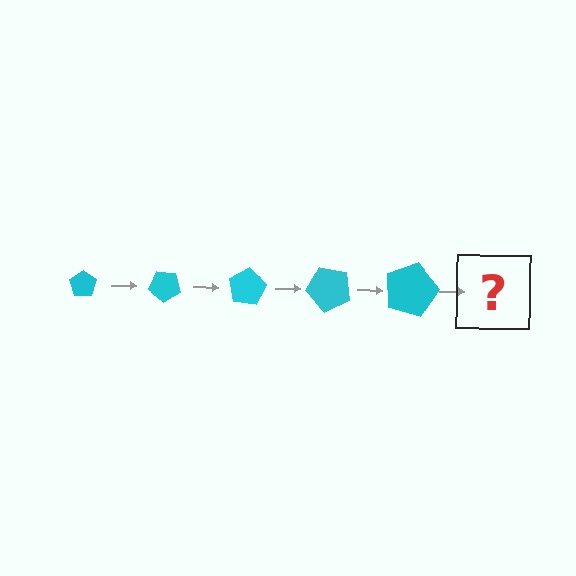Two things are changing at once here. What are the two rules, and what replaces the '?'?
The two rules are that the pentagon grows larger each step and it rotates 40 degrees each step. The '?' should be a pentagon, larger than the previous one and rotated 200 degrees from the start.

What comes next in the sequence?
The next element should be a pentagon, larger than the previous one and rotated 200 degrees from the start.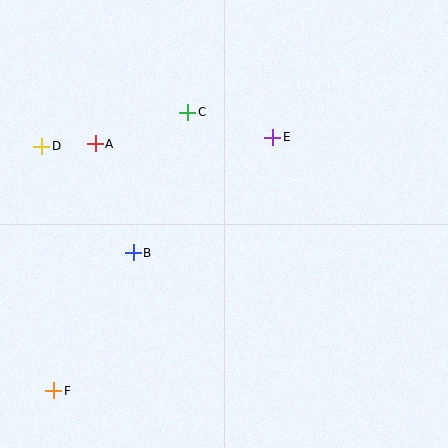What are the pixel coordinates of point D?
Point D is at (42, 146).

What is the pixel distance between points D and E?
The distance between D and E is 231 pixels.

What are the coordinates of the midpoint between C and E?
The midpoint between C and E is at (230, 125).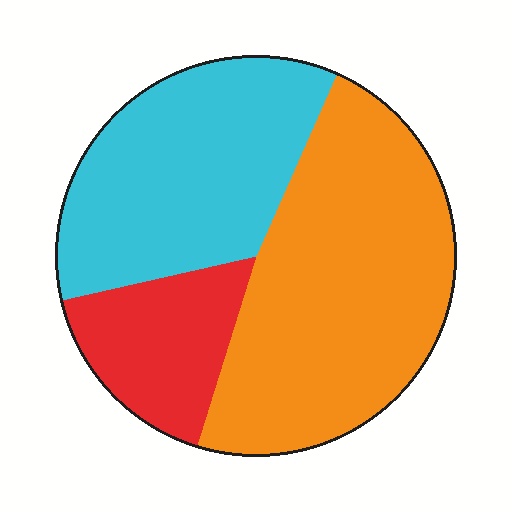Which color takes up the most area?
Orange, at roughly 50%.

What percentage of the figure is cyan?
Cyan covers roughly 35% of the figure.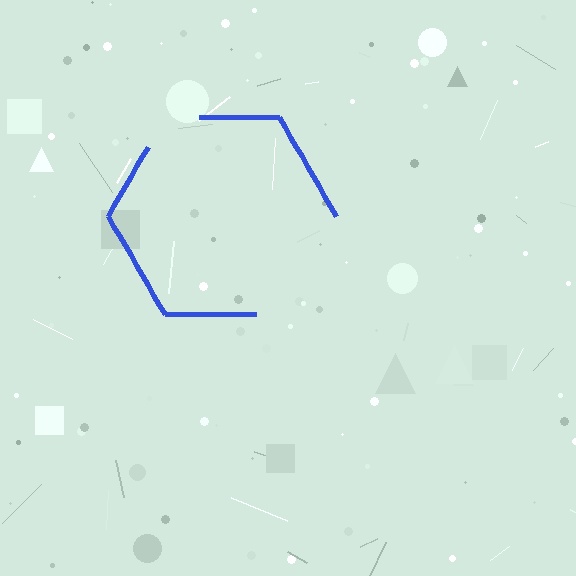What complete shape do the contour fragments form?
The contour fragments form a hexagon.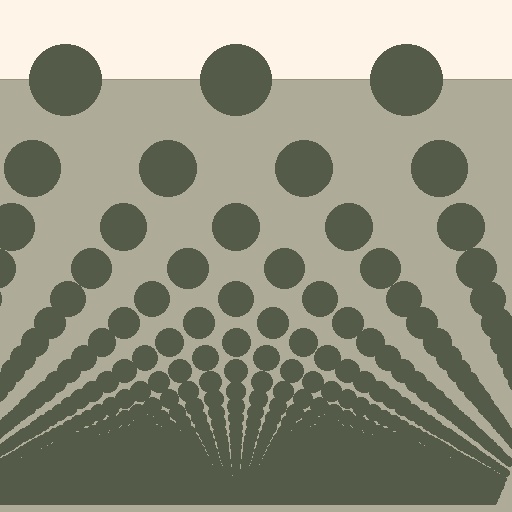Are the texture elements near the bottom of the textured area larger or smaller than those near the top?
Smaller. The gradient is inverted — elements near the bottom are smaller and denser.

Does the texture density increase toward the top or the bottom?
Density increases toward the bottom.